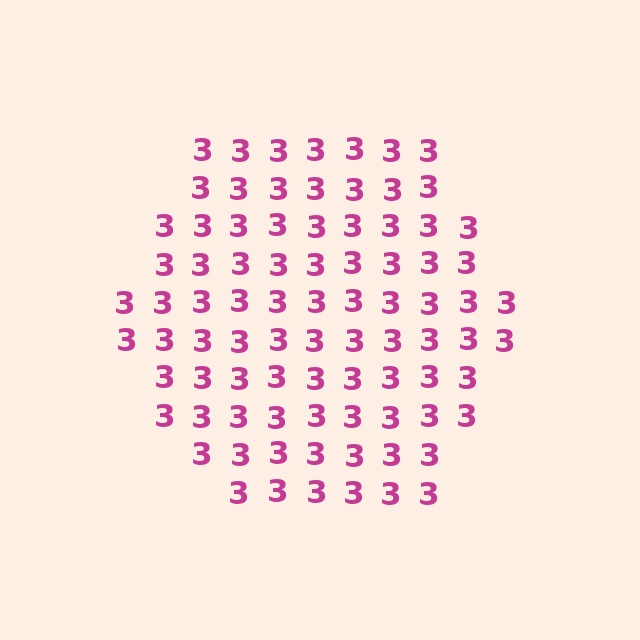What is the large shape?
The large shape is a hexagon.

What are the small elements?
The small elements are digit 3's.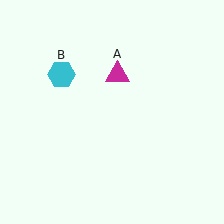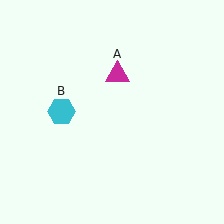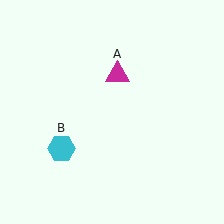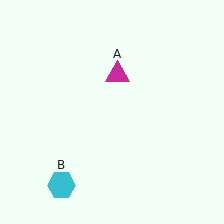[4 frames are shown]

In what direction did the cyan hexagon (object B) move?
The cyan hexagon (object B) moved down.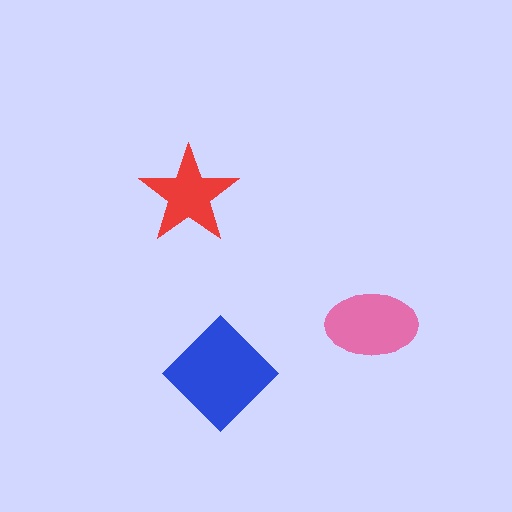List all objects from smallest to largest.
The red star, the pink ellipse, the blue diamond.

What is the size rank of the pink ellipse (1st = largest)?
2nd.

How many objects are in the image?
There are 3 objects in the image.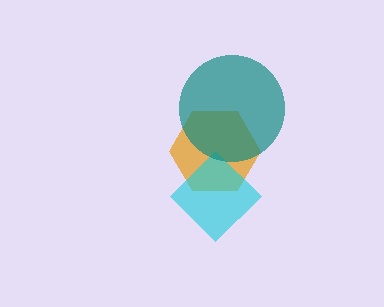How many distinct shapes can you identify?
There are 3 distinct shapes: an orange hexagon, a cyan diamond, a teal circle.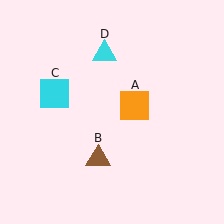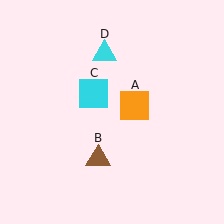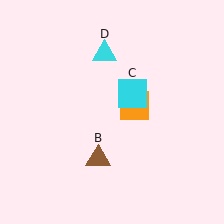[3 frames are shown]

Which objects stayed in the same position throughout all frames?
Orange square (object A) and brown triangle (object B) and cyan triangle (object D) remained stationary.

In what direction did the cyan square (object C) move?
The cyan square (object C) moved right.